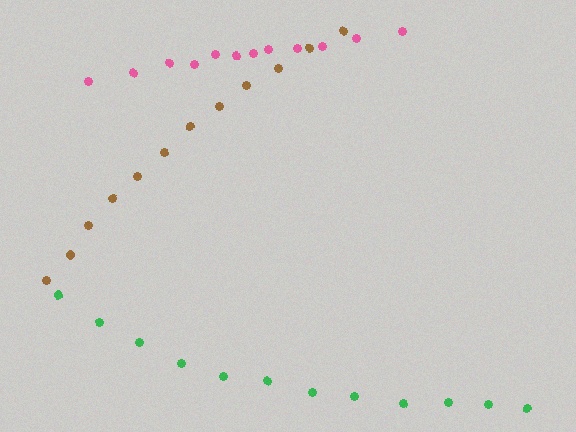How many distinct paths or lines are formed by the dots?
There are 3 distinct paths.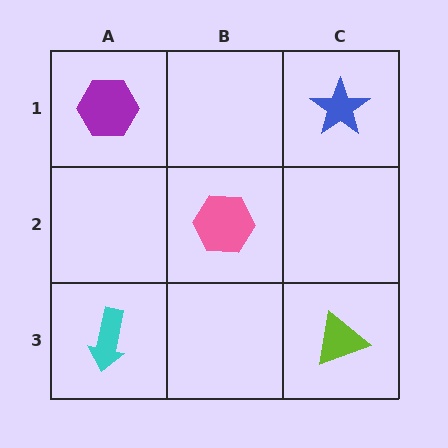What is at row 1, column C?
A blue star.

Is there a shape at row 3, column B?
No, that cell is empty.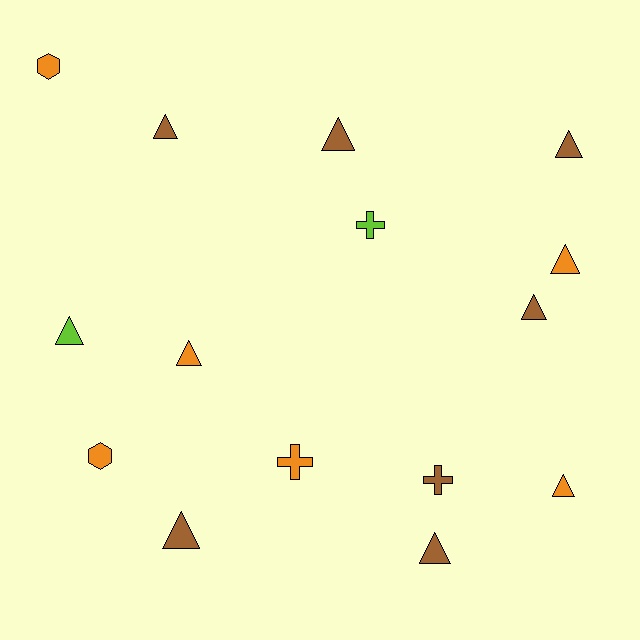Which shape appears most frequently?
Triangle, with 10 objects.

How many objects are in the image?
There are 15 objects.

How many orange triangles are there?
There are 3 orange triangles.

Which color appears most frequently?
Brown, with 7 objects.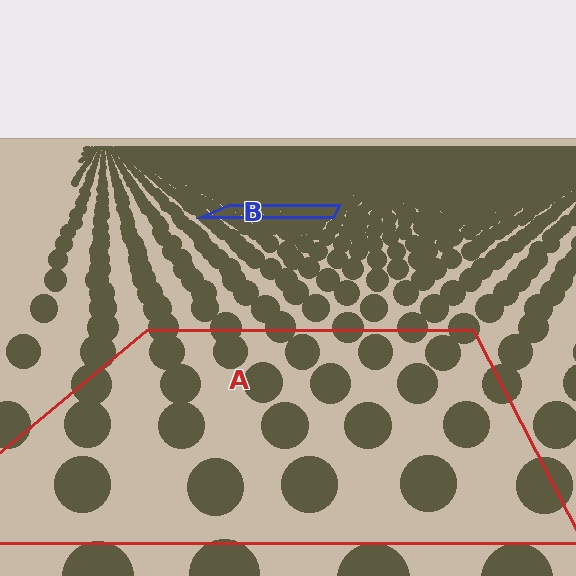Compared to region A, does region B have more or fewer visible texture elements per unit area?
Region B has more texture elements per unit area — they are packed more densely because it is farther away.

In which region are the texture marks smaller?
The texture marks are smaller in region B, because it is farther away.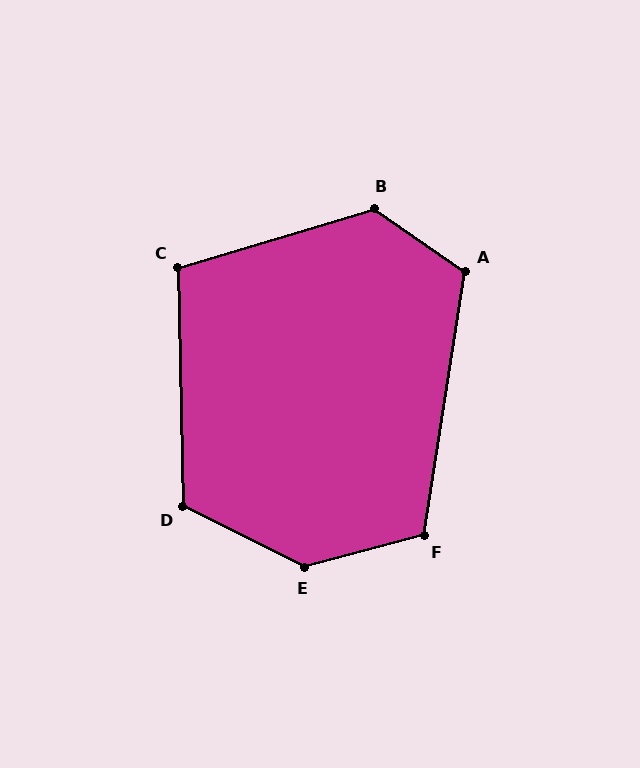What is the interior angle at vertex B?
Approximately 129 degrees (obtuse).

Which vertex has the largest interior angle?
E, at approximately 138 degrees.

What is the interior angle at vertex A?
Approximately 116 degrees (obtuse).